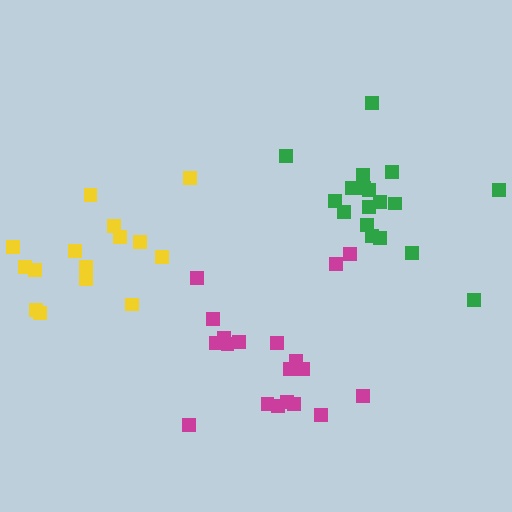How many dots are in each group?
Group 1: 19 dots, Group 2: 18 dots, Group 3: 15 dots (52 total).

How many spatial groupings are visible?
There are 3 spatial groupings.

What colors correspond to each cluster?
The clusters are colored: magenta, green, yellow.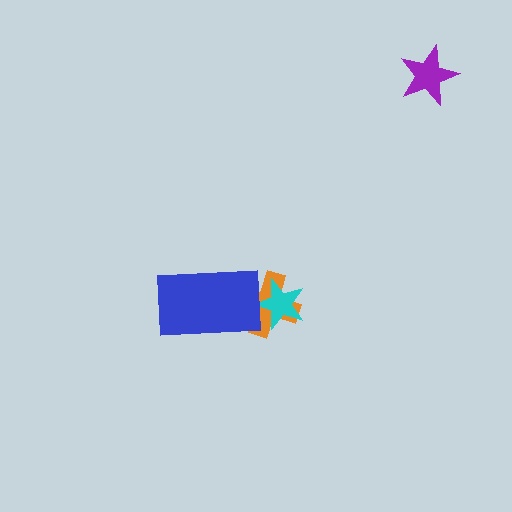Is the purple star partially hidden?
No, no other shape covers it.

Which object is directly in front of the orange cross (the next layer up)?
The cyan star is directly in front of the orange cross.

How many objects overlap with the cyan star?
1 object overlaps with the cyan star.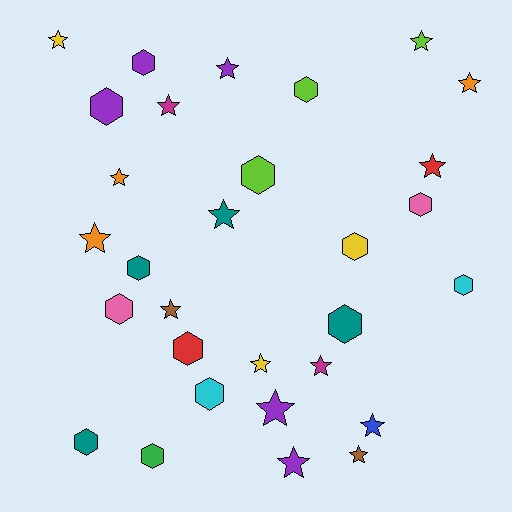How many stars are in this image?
There are 16 stars.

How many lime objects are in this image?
There are 3 lime objects.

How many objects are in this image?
There are 30 objects.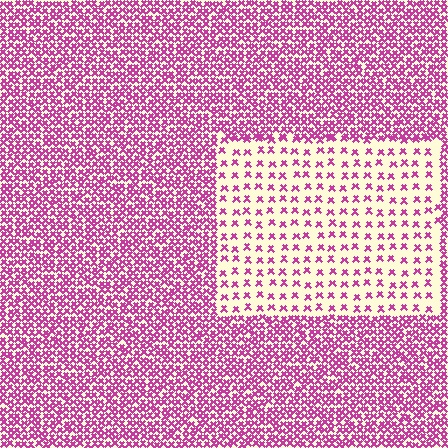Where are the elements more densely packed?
The elements are more densely packed outside the rectangle boundary.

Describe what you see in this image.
The image contains small magenta elements arranged at two different densities. A rectangle-shaped region is visible where the elements are less densely packed than the surrounding area.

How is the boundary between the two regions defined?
The boundary is defined by a change in element density (approximately 3.0x ratio). All elements are the same color, size, and shape.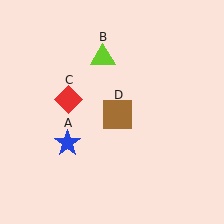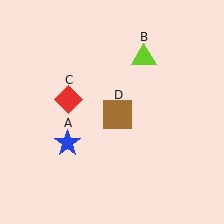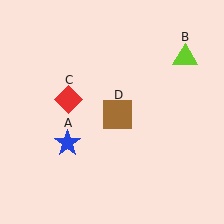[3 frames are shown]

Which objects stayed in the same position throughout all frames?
Blue star (object A) and red diamond (object C) and brown square (object D) remained stationary.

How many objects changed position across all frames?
1 object changed position: lime triangle (object B).